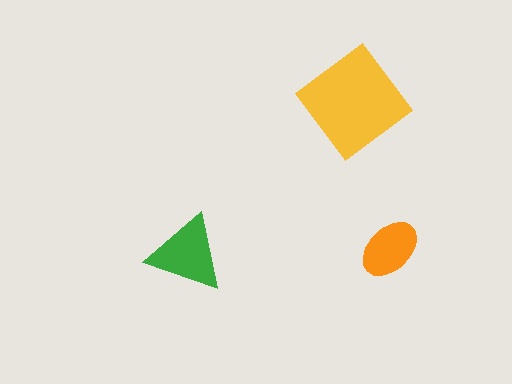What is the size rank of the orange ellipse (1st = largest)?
3rd.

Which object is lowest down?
The green triangle is bottommost.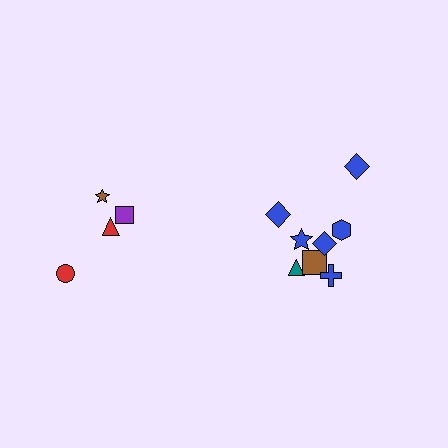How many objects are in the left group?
There are 4 objects.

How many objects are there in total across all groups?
There are 12 objects.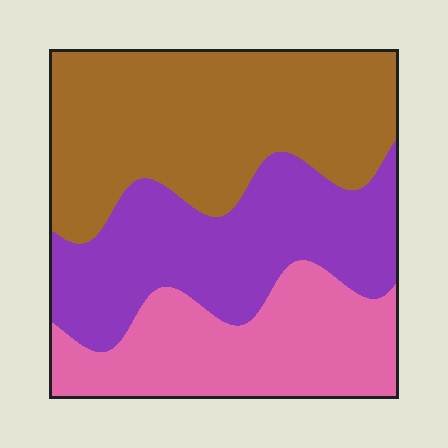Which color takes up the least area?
Pink, at roughly 25%.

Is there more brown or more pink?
Brown.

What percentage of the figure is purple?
Purple covers 32% of the figure.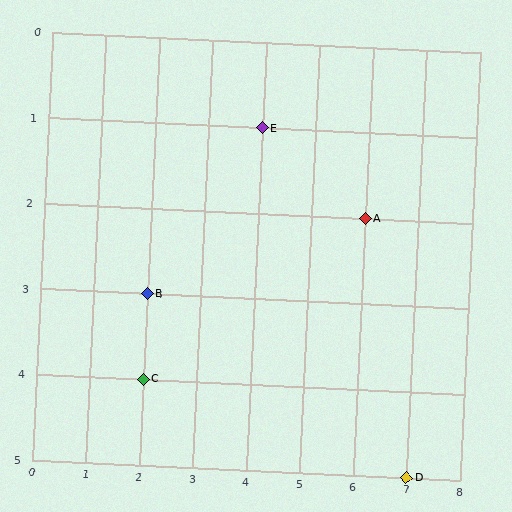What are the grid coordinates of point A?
Point A is at grid coordinates (6, 2).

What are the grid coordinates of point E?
Point E is at grid coordinates (4, 1).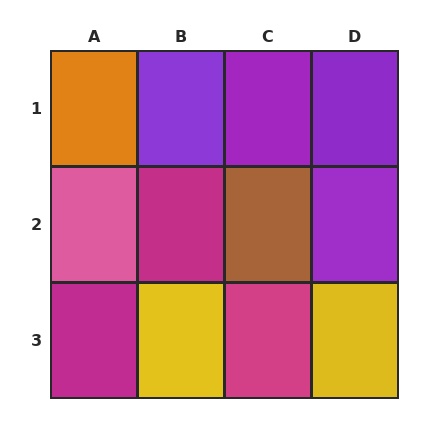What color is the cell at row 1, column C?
Purple.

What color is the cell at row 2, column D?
Purple.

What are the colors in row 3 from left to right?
Magenta, yellow, magenta, yellow.